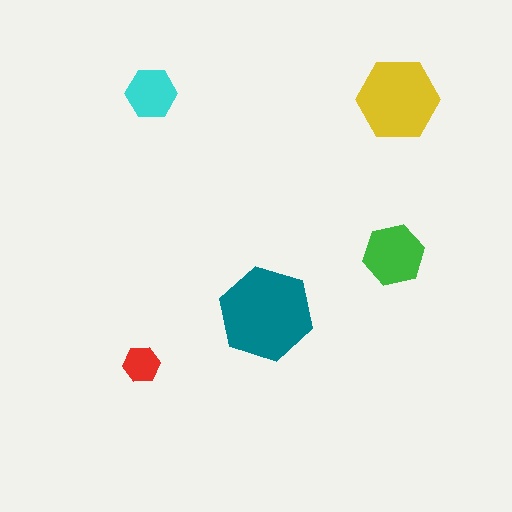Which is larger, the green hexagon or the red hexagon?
The green one.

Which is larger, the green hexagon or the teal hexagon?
The teal one.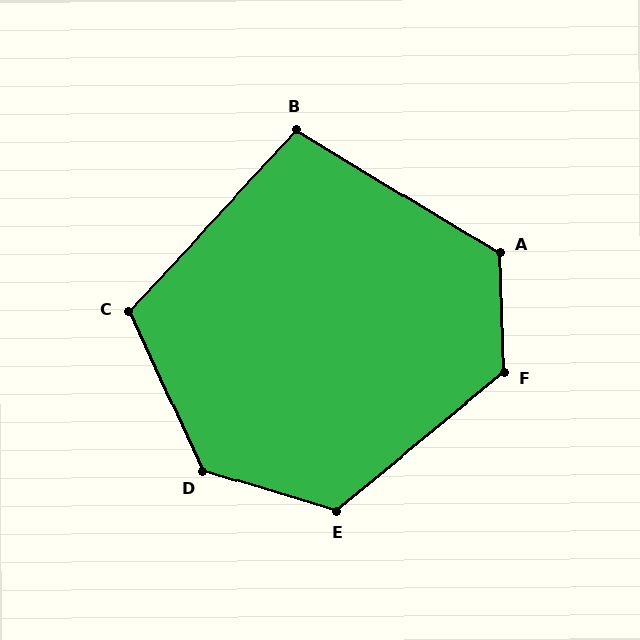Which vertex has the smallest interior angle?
B, at approximately 102 degrees.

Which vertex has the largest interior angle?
D, at approximately 131 degrees.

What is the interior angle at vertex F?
Approximately 127 degrees (obtuse).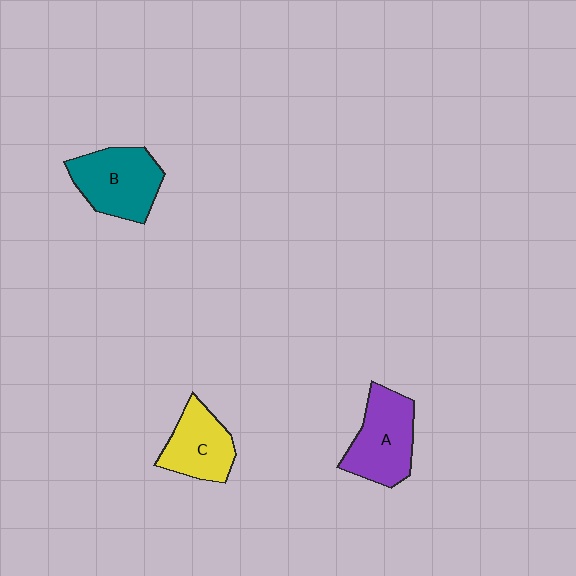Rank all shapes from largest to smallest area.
From largest to smallest: B (teal), A (purple), C (yellow).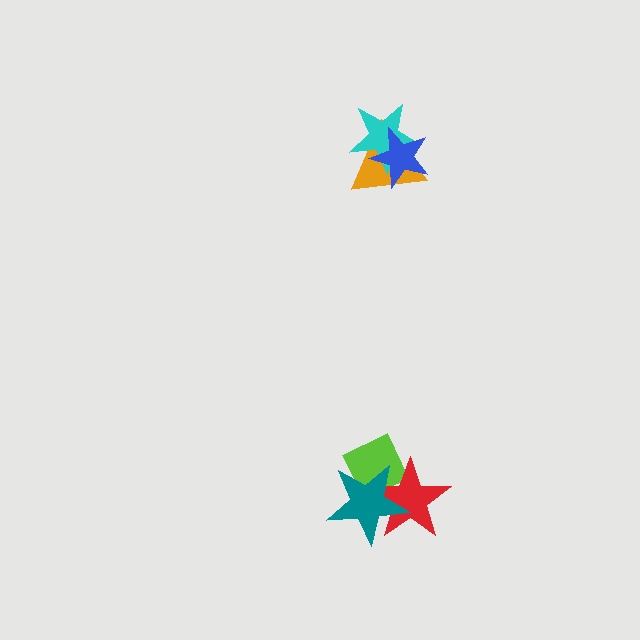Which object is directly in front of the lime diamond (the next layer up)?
The red star is directly in front of the lime diamond.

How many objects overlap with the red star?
2 objects overlap with the red star.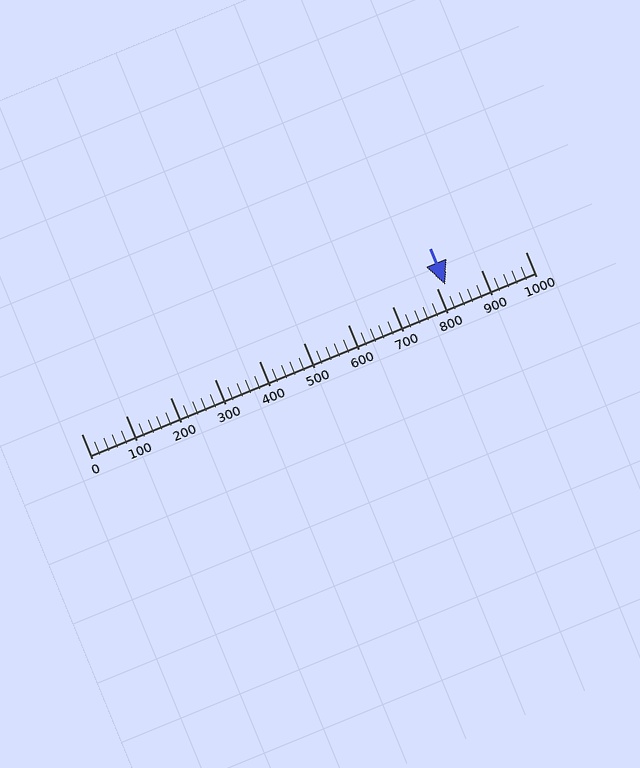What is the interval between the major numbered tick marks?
The major tick marks are spaced 100 units apart.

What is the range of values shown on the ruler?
The ruler shows values from 0 to 1000.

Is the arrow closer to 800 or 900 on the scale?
The arrow is closer to 800.